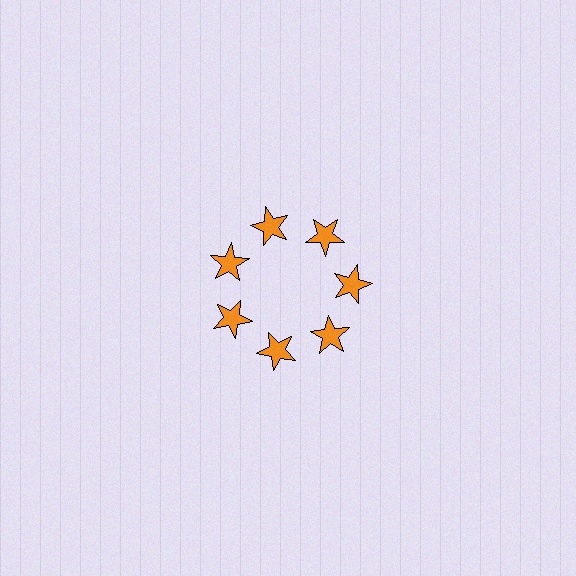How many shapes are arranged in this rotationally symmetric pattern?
There are 7 shapes, arranged in 7 groups of 1.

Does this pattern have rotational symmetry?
Yes, this pattern has 7-fold rotational symmetry. It looks the same after rotating 51 degrees around the center.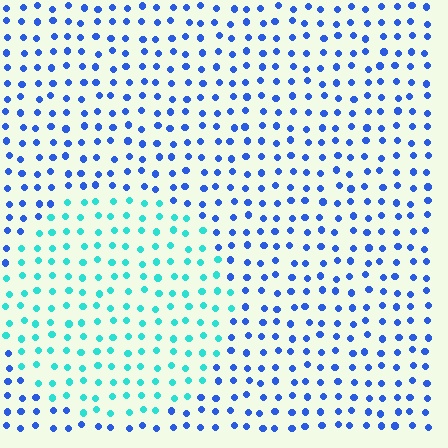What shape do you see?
I see a circle.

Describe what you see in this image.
The image is filled with small blue elements in a uniform arrangement. A circle-shaped region is visible where the elements are tinted to a slightly different hue, forming a subtle color boundary.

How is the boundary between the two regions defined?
The boundary is defined purely by a slight shift in hue (about 49 degrees). Spacing, size, and orientation are identical on both sides.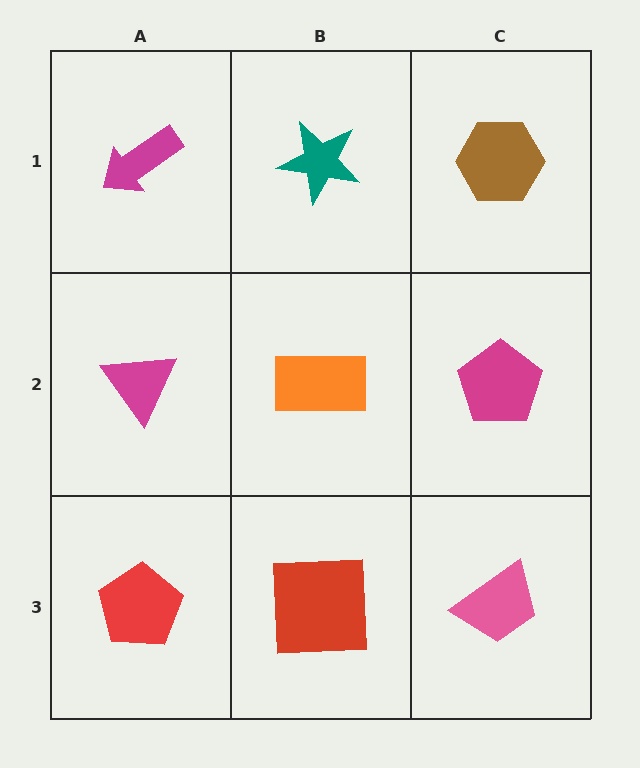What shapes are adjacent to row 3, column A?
A magenta triangle (row 2, column A), a red square (row 3, column B).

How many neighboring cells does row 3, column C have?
2.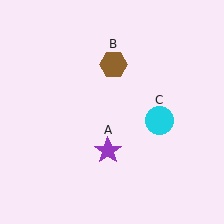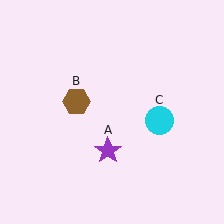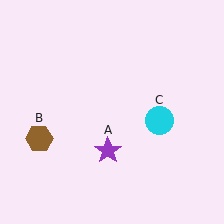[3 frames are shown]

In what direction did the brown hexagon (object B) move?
The brown hexagon (object B) moved down and to the left.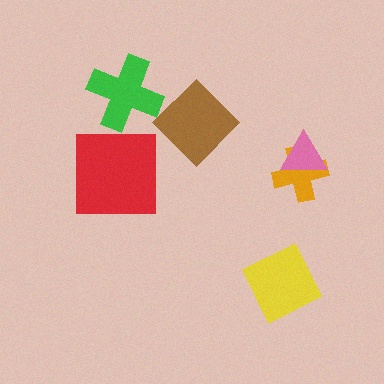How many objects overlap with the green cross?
0 objects overlap with the green cross.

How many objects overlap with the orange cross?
1 object overlaps with the orange cross.